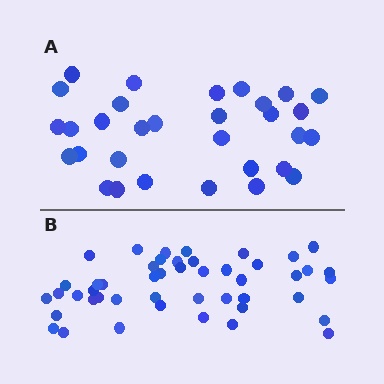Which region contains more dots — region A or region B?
Region B (the bottom region) has more dots.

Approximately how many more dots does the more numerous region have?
Region B has approximately 15 more dots than region A.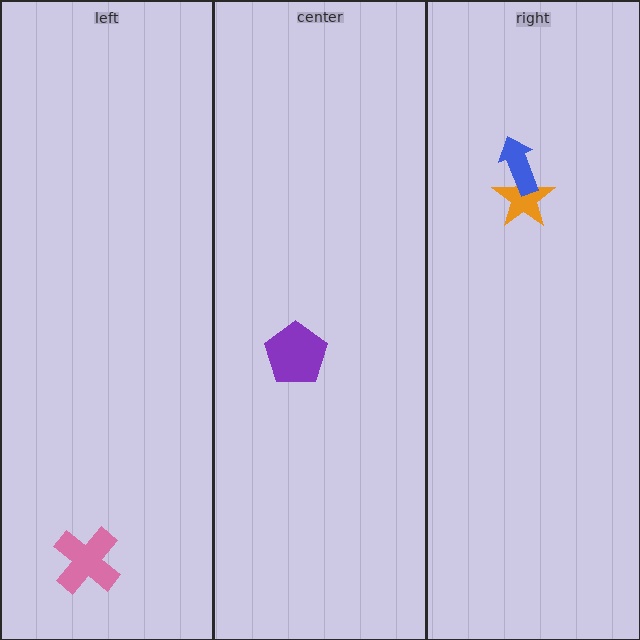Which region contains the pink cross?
The left region.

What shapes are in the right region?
The orange star, the blue arrow.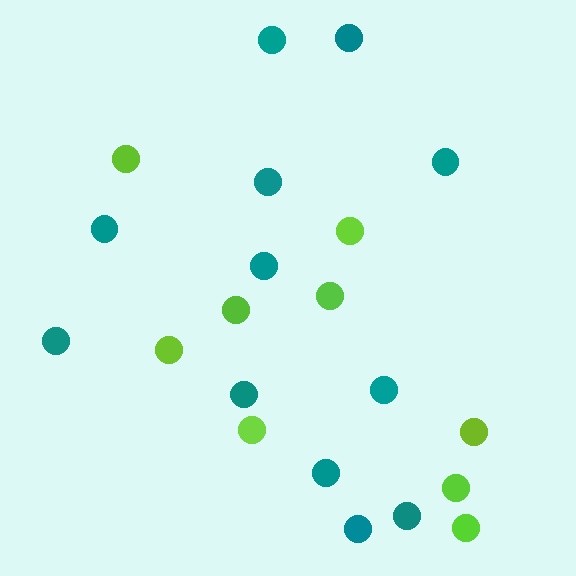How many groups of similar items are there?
There are 2 groups: one group of lime circles (9) and one group of teal circles (12).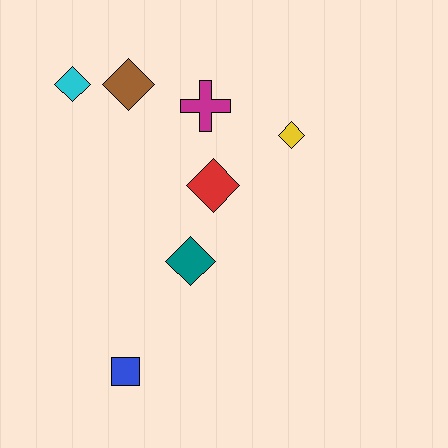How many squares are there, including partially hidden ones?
There is 1 square.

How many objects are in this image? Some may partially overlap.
There are 7 objects.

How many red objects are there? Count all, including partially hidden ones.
There is 1 red object.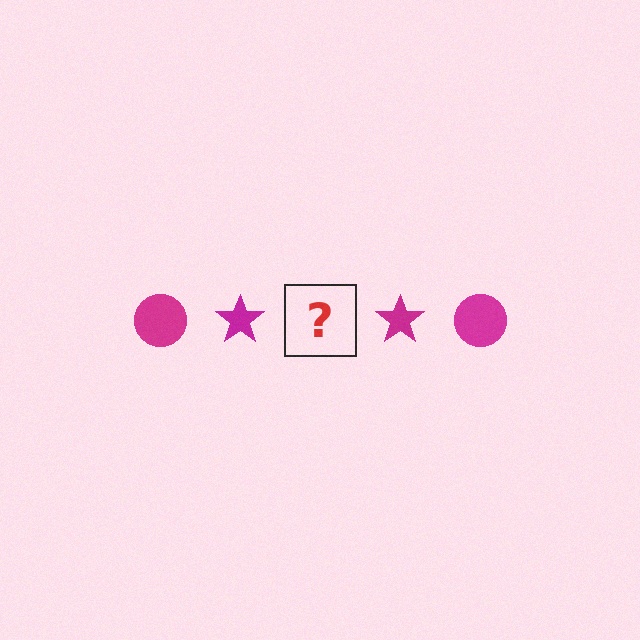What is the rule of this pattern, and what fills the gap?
The rule is that the pattern cycles through circle, star shapes in magenta. The gap should be filled with a magenta circle.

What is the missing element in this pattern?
The missing element is a magenta circle.